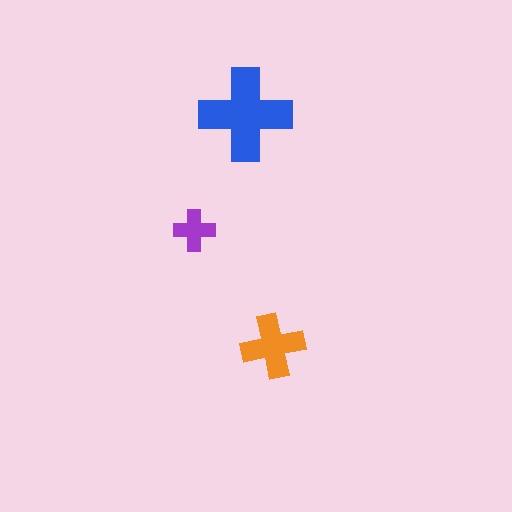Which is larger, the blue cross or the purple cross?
The blue one.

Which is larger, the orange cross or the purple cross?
The orange one.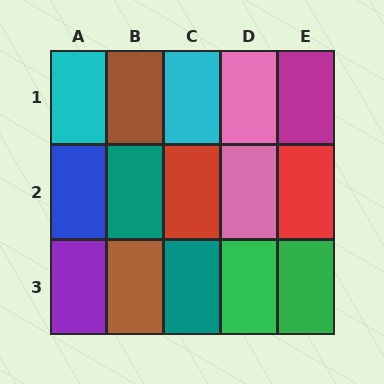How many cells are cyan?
2 cells are cyan.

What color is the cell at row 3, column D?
Green.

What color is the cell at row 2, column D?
Pink.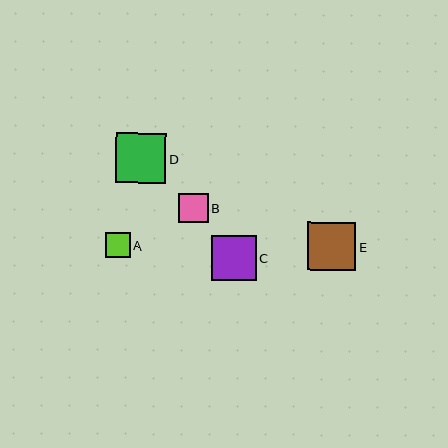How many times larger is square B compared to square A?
Square B is approximately 1.2 times the size of square A.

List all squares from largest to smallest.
From largest to smallest: D, E, C, B, A.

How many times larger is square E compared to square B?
Square E is approximately 1.6 times the size of square B.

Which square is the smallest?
Square A is the smallest with a size of approximately 25 pixels.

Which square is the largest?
Square D is the largest with a size of approximately 50 pixels.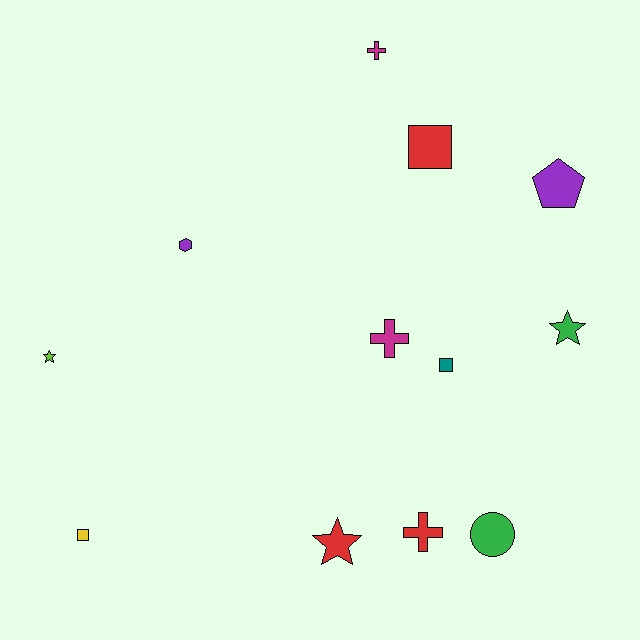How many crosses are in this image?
There are 3 crosses.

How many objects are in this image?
There are 12 objects.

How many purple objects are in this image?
There are 2 purple objects.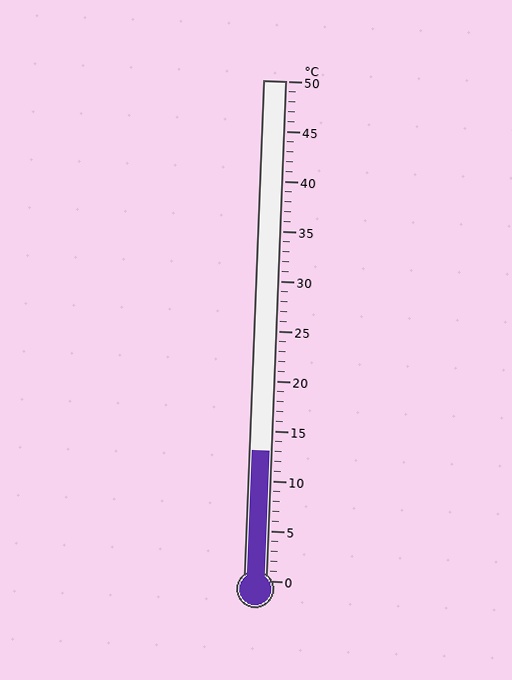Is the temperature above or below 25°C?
The temperature is below 25°C.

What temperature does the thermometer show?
The thermometer shows approximately 13°C.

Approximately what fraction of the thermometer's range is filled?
The thermometer is filled to approximately 25% of its range.